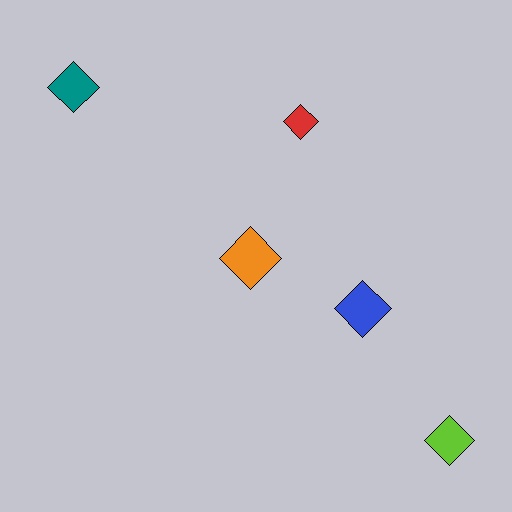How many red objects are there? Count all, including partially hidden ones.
There is 1 red object.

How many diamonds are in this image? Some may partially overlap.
There are 5 diamonds.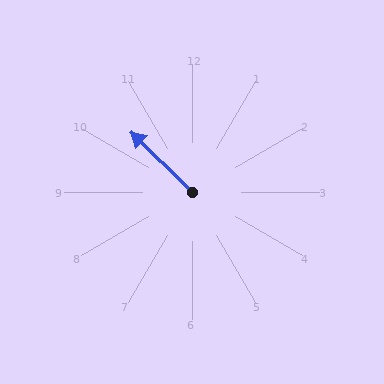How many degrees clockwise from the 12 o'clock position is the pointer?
Approximately 315 degrees.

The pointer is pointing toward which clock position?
Roughly 10 o'clock.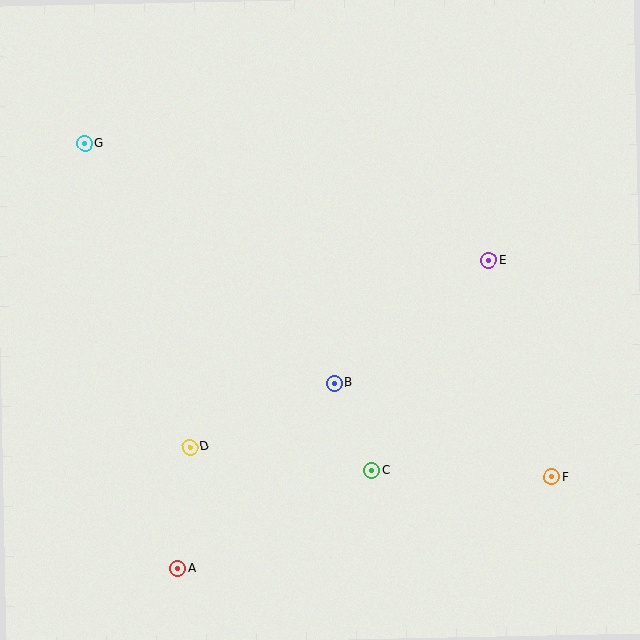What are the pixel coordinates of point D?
Point D is at (190, 447).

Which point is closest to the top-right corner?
Point E is closest to the top-right corner.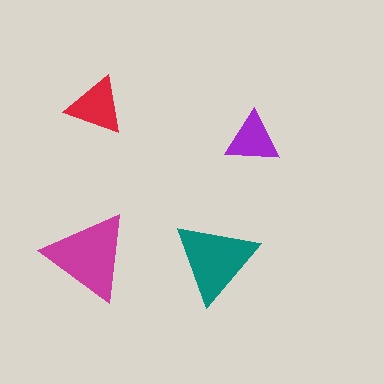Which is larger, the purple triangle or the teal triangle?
The teal one.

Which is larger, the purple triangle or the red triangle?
The red one.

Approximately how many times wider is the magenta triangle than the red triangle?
About 1.5 times wider.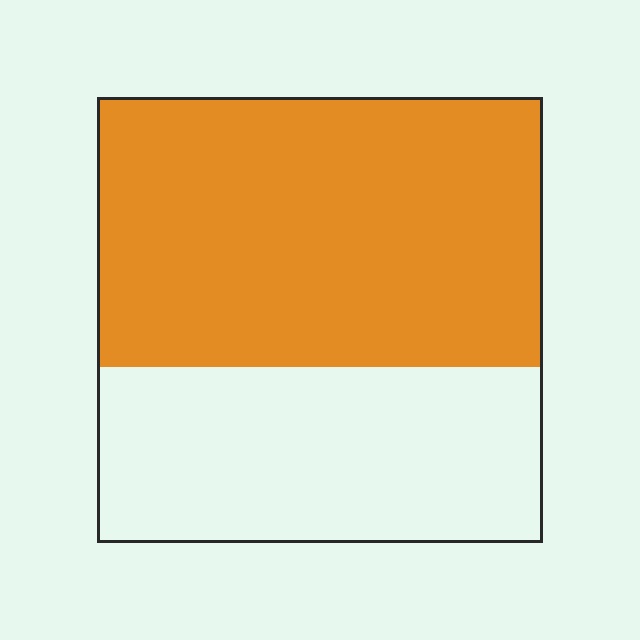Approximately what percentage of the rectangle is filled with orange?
Approximately 60%.